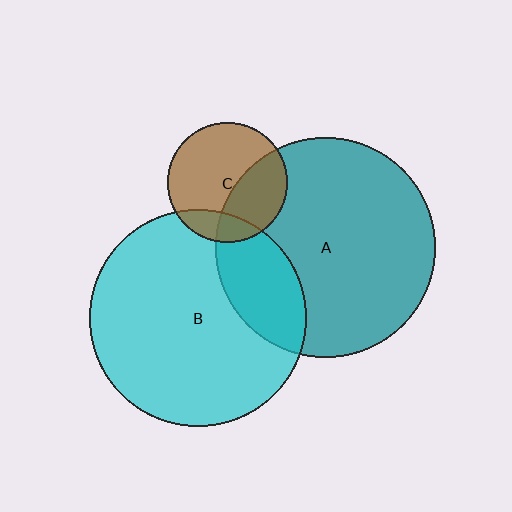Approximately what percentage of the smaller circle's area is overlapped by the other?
Approximately 35%.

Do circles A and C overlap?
Yes.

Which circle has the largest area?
Circle A (teal).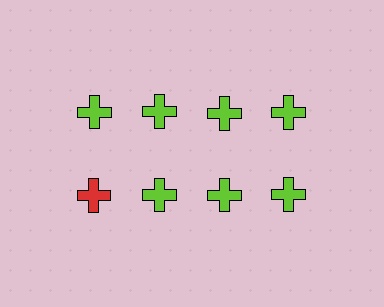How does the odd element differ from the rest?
It has a different color: red instead of lime.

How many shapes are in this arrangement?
There are 8 shapes arranged in a grid pattern.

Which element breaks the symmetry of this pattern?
The red cross in the second row, leftmost column breaks the symmetry. All other shapes are lime crosses.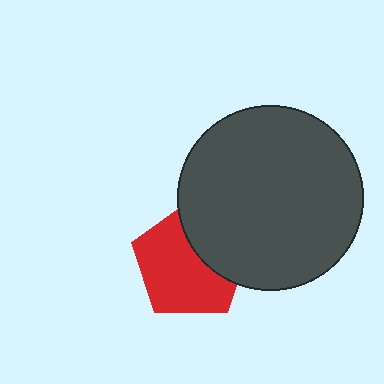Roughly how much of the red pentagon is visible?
Most of it is visible (roughly 66%).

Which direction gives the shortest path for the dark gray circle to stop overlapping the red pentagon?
Moving right gives the shortest separation.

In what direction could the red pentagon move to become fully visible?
The red pentagon could move left. That would shift it out from behind the dark gray circle entirely.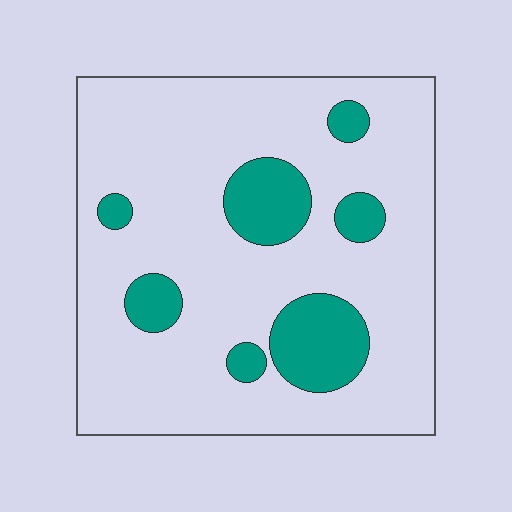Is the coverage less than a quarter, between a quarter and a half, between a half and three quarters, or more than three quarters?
Less than a quarter.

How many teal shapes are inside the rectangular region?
7.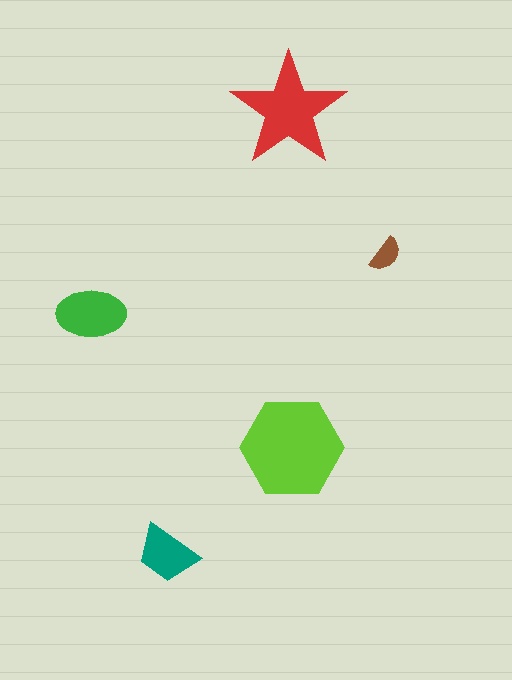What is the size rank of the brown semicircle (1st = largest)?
5th.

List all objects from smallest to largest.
The brown semicircle, the teal trapezoid, the green ellipse, the red star, the lime hexagon.